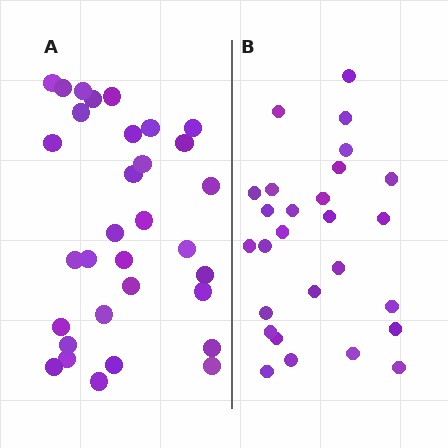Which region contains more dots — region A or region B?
Region A (the left region) has more dots.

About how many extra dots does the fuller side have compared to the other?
Region A has about 5 more dots than region B.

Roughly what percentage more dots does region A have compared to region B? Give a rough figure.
About 20% more.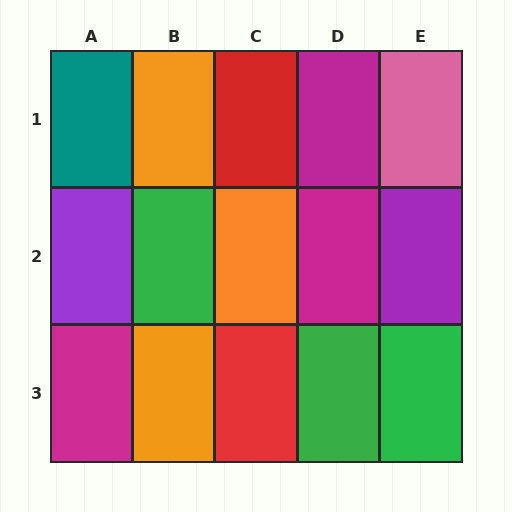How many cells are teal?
1 cell is teal.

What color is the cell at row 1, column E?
Pink.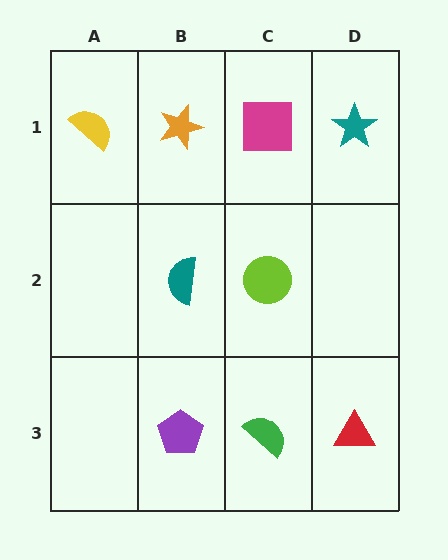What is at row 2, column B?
A teal semicircle.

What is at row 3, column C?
A green semicircle.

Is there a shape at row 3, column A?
No, that cell is empty.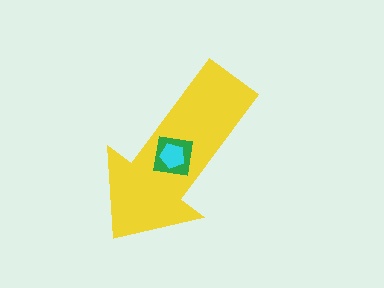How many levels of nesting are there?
3.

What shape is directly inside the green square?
The cyan pentagon.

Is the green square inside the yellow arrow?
Yes.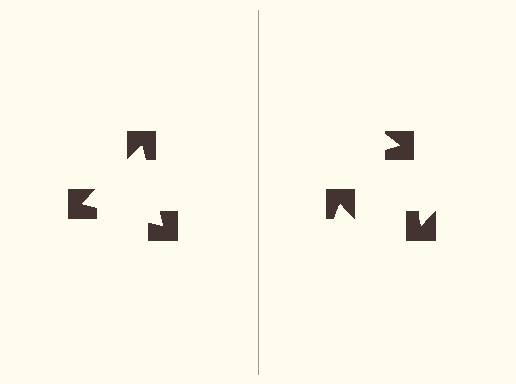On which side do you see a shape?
An illusory triangle appears on the left side. On the right side the wedge cuts are rotated, so no coherent shape forms.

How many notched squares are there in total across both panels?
6 — 3 on each side.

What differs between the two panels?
The notched squares are positioned identically on both sides; only the wedge orientations differ. On the left they align to a triangle; on the right they are misaligned.